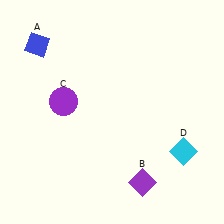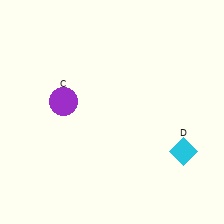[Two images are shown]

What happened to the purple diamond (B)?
The purple diamond (B) was removed in Image 2. It was in the bottom-right area of Image 1.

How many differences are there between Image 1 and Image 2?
There are 2 differences between the two images.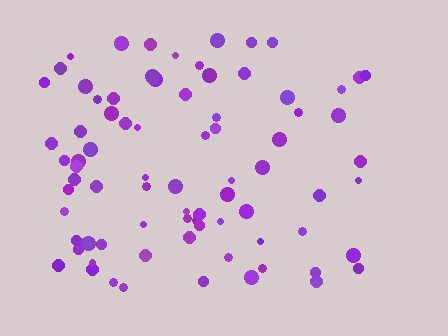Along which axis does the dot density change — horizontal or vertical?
Horizontal.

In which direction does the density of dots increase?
From right to left, with the left side densest.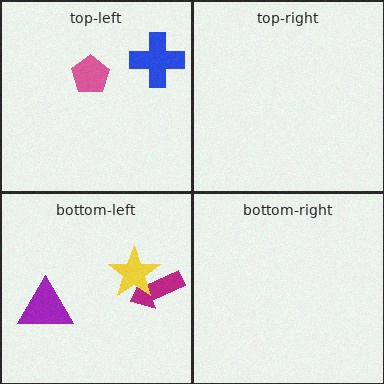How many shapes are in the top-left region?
2.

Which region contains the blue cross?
The top-left region.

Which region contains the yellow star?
The bottom-left region.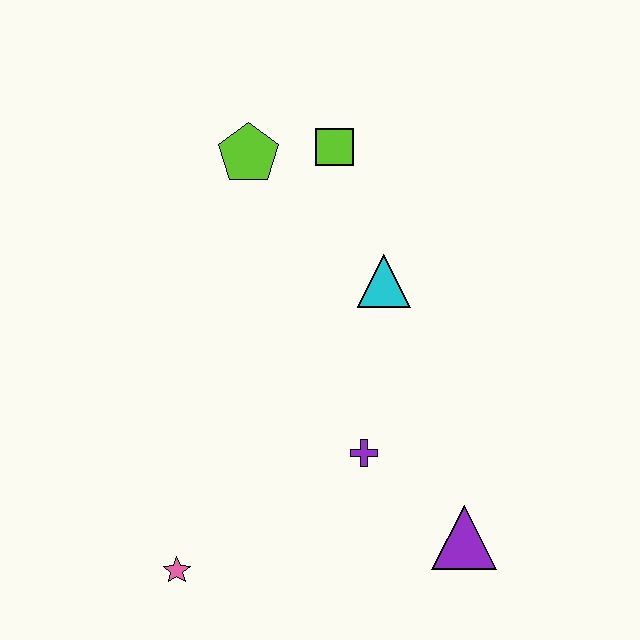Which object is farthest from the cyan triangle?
The pink star is farthest from the cyan triangle.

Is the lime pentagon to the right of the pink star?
Yes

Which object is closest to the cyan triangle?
The lime square is closest to the cyan triangle.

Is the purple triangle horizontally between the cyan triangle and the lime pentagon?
No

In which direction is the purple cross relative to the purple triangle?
The purple cross is to the left of the purple triangle.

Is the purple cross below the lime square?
Yes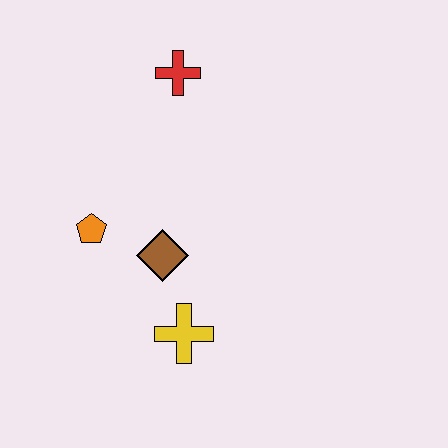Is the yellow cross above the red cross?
No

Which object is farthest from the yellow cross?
The red cross is farthest from the yellow cross.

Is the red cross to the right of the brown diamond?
Yes